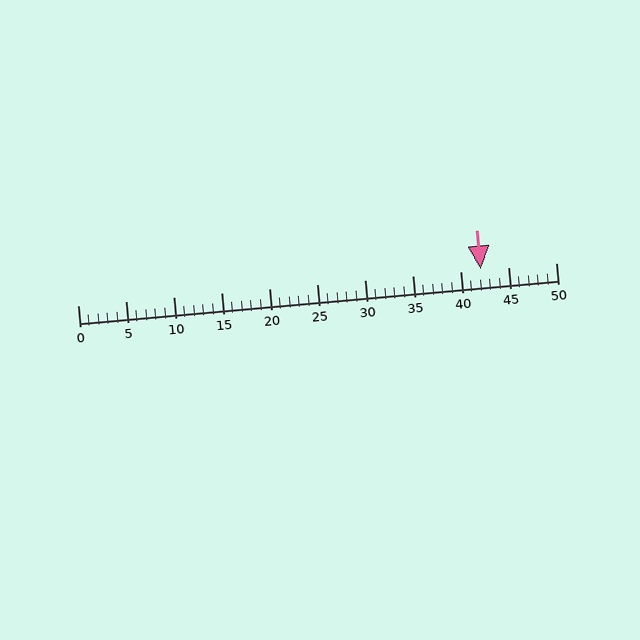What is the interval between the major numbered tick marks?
The major tick marks are spaced 5 units apart.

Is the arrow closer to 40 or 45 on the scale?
The arrow is closer to 40.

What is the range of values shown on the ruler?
The ruler shows values from 0 to 50.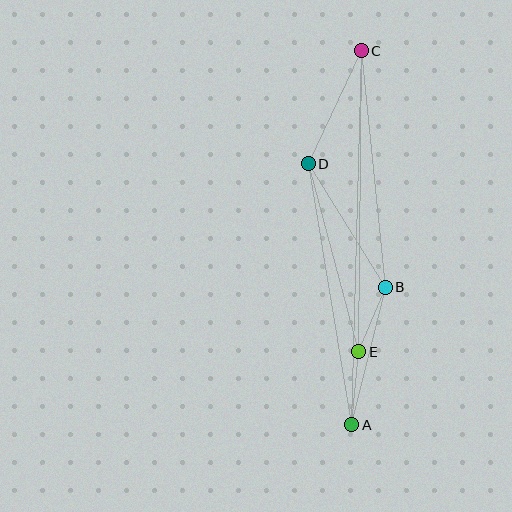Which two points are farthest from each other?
Points A and C are farthest from each other.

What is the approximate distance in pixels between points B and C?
The distance between B and C is approximately 238 pixels.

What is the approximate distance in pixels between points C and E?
The distance between C and E is approximately 301 pixels.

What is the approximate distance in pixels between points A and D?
The distance between A and D is approximately 265 pixels.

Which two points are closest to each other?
Points B and E are closest to each other.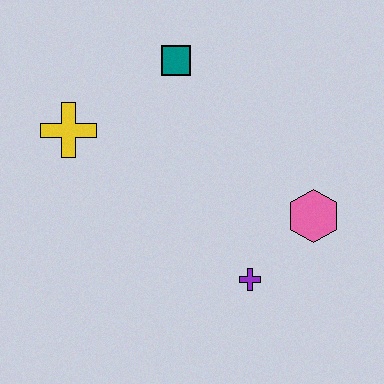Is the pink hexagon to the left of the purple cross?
No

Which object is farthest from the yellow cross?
The pink hexagon is farthest from the yellow cross.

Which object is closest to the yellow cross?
The teal square is closest to the yellow cross.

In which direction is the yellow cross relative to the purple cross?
The yellow cross is to the left of the purple cross.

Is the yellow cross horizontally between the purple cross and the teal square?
No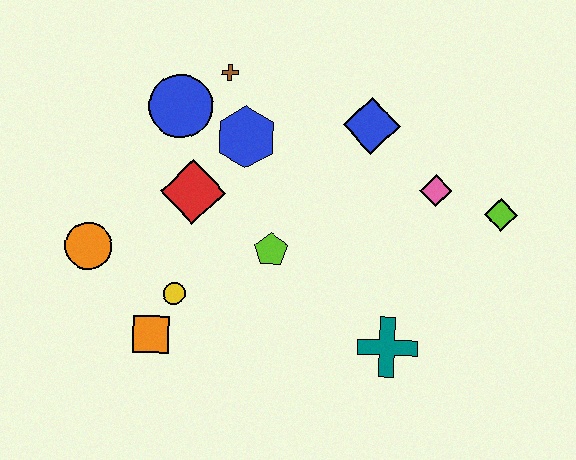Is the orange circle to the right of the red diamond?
No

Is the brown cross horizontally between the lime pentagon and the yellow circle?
Yes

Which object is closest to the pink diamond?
The lime diamond is closest to the pink diamond.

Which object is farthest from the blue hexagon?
The lime diamond is farthest from the blue hexagon.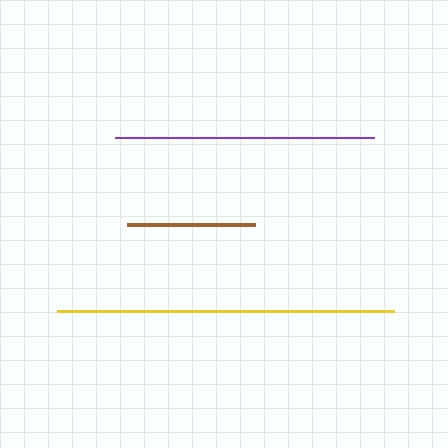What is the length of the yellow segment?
The yellow segment is approximately 337 pixels long.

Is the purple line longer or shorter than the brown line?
The purple line is longer than the brown line.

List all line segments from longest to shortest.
From longest to shortest: yellow, purple, brown.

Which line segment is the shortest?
The brown line is the shortest at approximately 127 pixels.